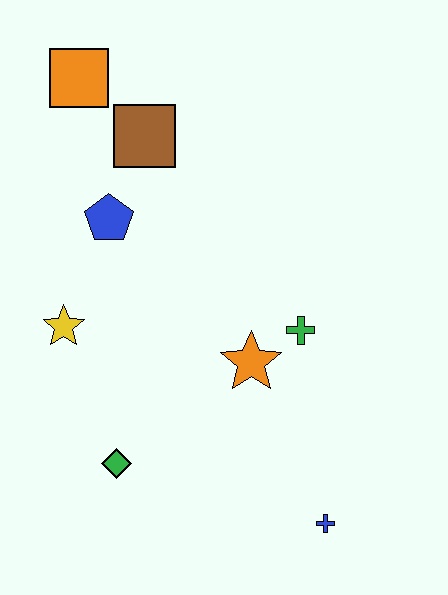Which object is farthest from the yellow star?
The blue cross is farthest from the yellow star.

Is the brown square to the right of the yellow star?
Yes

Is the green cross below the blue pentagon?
Yes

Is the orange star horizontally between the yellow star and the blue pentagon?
No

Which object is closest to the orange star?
The green cross is closest to the orange star.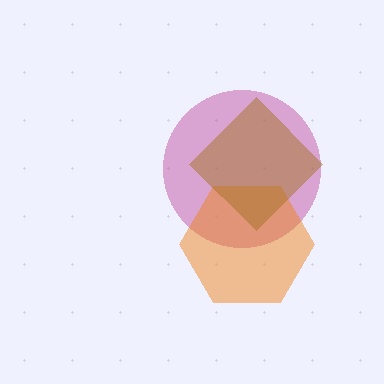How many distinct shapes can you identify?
There are 3 distinct shapes: a magenta circle, an orange hexagon, a brown diamond.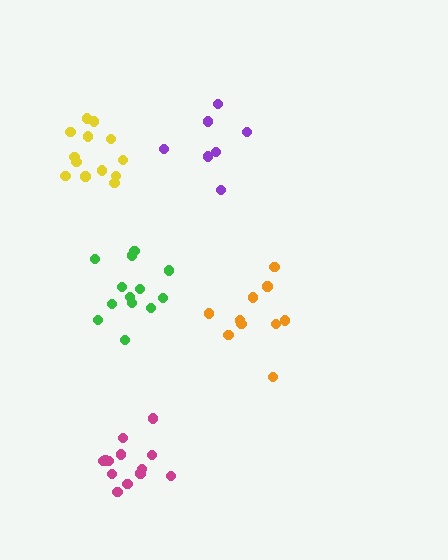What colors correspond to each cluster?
The clusters are colored: yellow, green, magenta, orange, purple.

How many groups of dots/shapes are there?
There are 5 groups.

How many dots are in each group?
Group 1: 13 dots, Group 2: 13 dots, Group 3: 13 dots, Group 4: 10 dots, Group 5: 7 dots (56 total).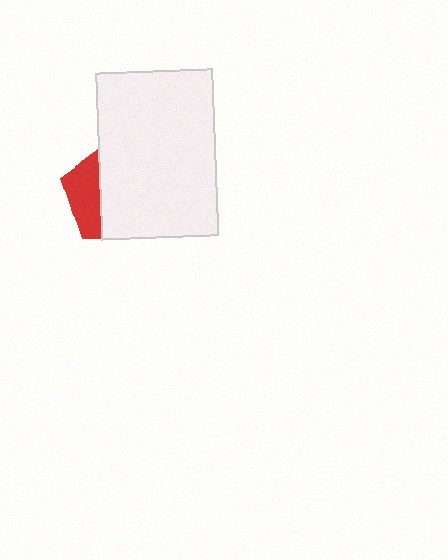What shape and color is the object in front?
The object in front is a white rectangle.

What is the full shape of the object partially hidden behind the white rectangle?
The partially hidden object is a red pentagon.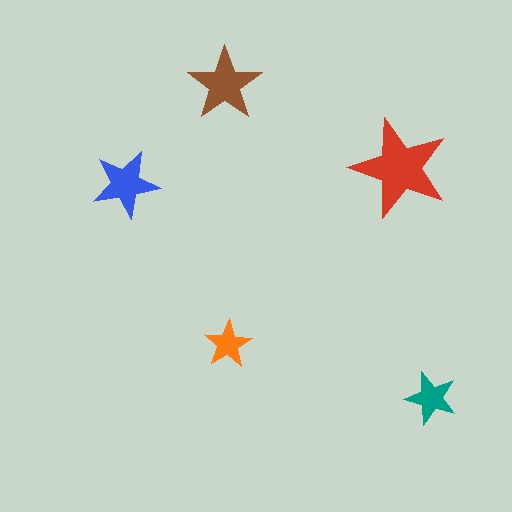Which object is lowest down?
The teal star is bottommost.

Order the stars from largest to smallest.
the red one, the brown one, the blue one, the teal one, the orange one.